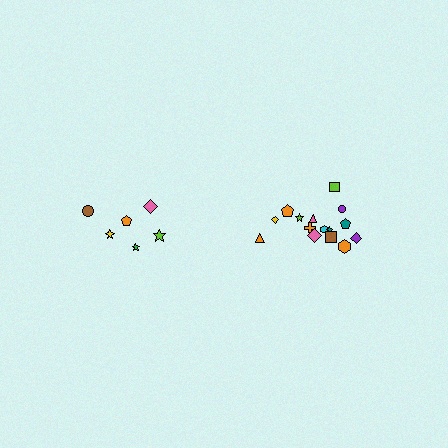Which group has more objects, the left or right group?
The right group.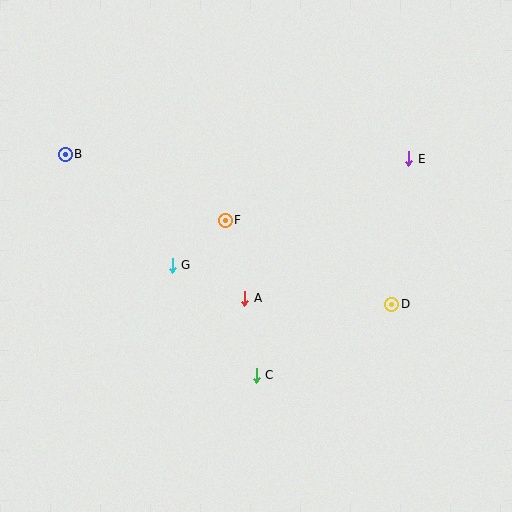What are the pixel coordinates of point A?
Point A is at (245, 298).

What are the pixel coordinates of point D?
Point D is at (392, 304).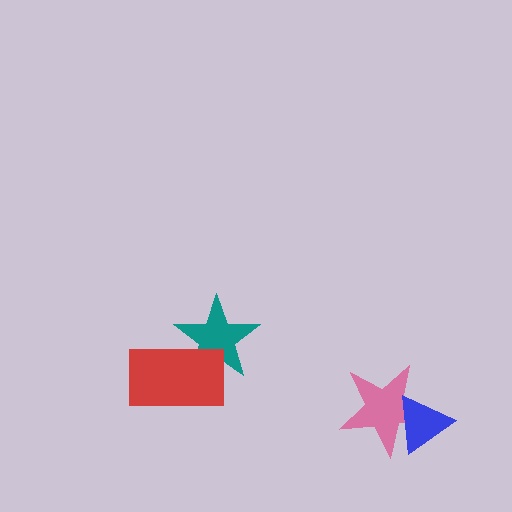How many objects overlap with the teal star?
1 object overlaps with the teal star.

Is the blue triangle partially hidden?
No, no other shape covers it.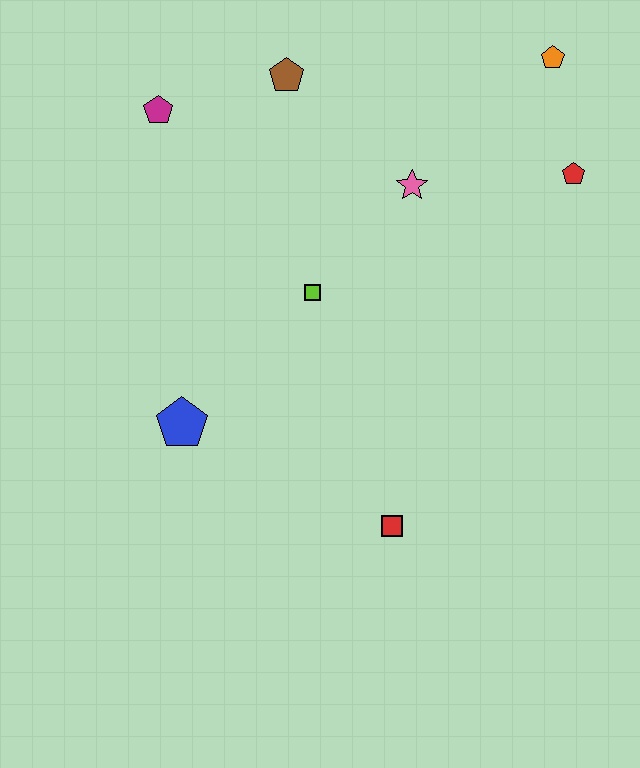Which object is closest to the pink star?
The lime square is closest to the pink star.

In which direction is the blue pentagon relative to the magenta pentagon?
The blue pentagon is below the magenta pentagon.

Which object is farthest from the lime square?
The orange pentagon is farthest from the lime square.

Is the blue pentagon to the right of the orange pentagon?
No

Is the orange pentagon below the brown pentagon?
No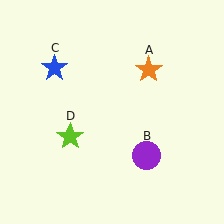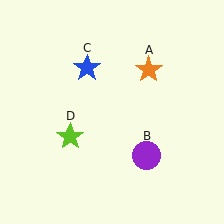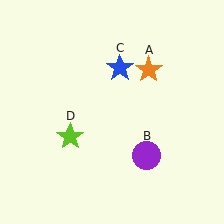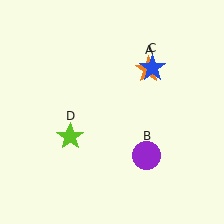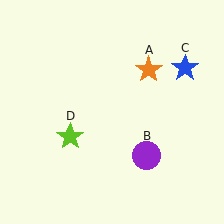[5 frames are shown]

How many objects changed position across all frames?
1 object changed position: blue star (object C).